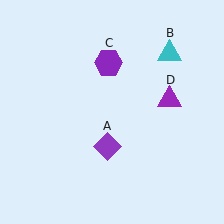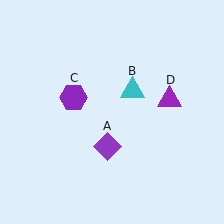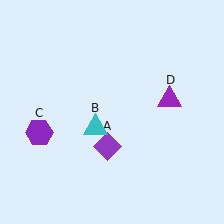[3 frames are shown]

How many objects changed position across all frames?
2 objects changed position: cyan triangle (object B), purple hexagon (object C).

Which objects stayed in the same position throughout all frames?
Purple diamond (object A) and purple triangle (object D) remained stationary.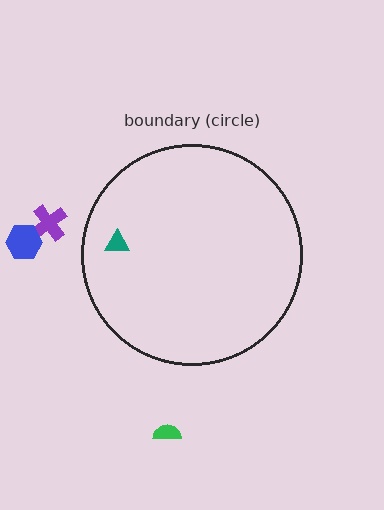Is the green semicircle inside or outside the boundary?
Outside.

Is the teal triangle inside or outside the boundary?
Inside.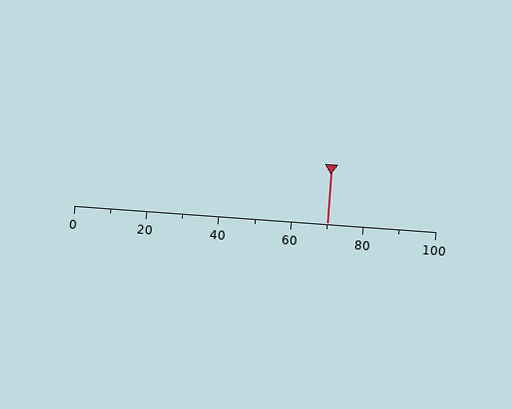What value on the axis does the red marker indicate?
The marker indicates approximately 70.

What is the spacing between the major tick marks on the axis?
The major ticks are spaced 20 apart.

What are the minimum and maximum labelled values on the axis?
The axis runs from 0 to 100.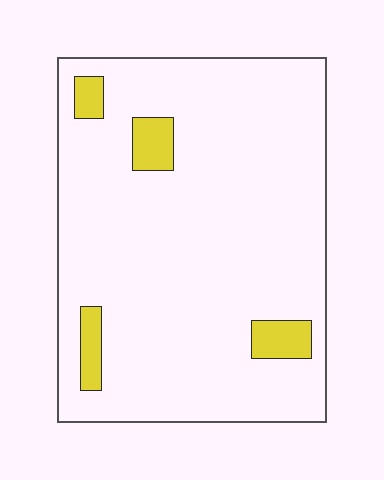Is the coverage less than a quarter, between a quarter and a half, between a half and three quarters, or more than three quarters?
Less than a quarter.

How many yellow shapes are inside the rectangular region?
4.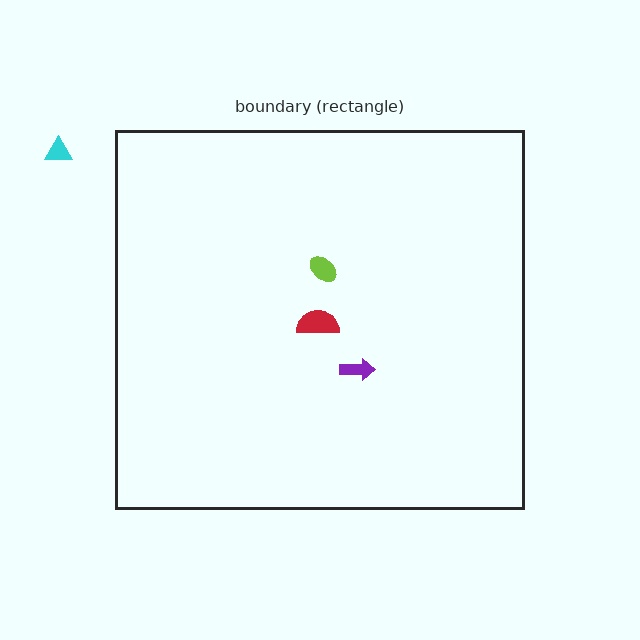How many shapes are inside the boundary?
3 inside, 1 outside.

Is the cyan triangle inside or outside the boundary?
Outside.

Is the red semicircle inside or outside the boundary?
Inside.